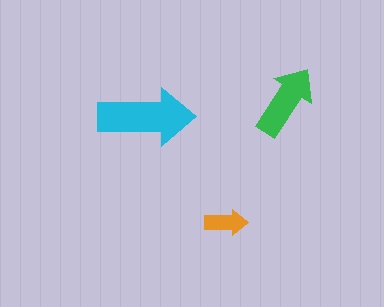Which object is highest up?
The green arrow is topmost.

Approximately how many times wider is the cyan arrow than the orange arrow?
About 2.5 times wider.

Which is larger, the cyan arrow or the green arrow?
The cyan one.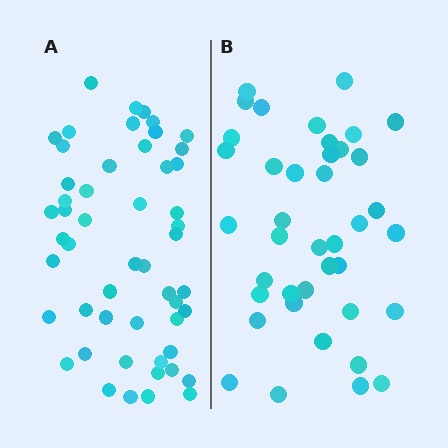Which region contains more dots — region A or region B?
Region A (the left region) has more dots.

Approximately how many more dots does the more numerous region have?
Region A has roughly 12 or so more dots than region B.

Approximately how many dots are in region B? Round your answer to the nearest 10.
About 40 dots.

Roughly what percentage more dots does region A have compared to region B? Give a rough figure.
About 30% more.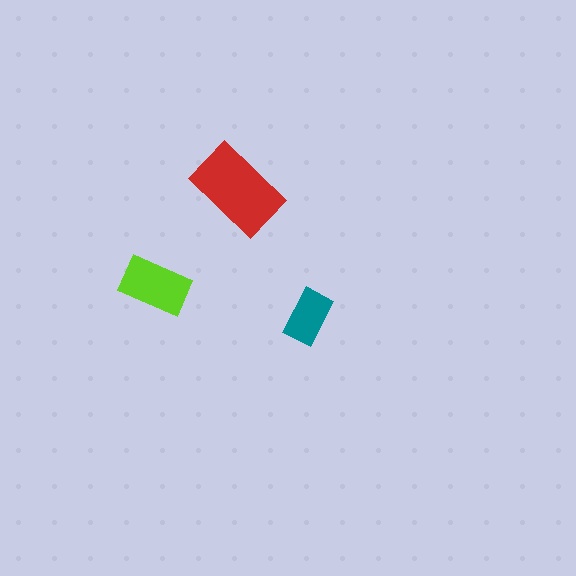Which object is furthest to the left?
The lime rectangle is leftmost.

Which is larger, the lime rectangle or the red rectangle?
The red one.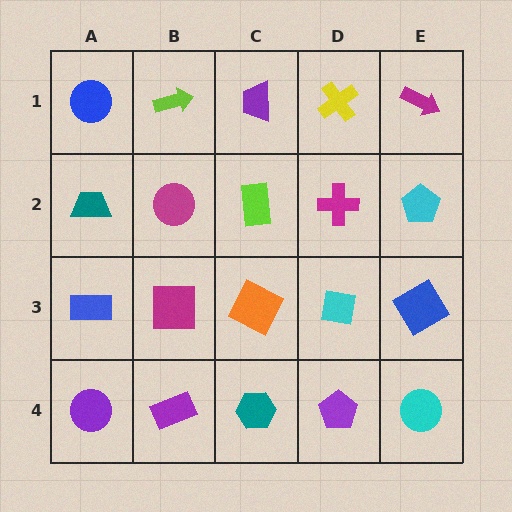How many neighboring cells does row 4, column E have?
2.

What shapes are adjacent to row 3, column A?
A teal trapezoid (row 2, column A), a purple circle (row 4, column A), a magenta square (row 3, column B).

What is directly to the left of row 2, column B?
A teal trapezoid.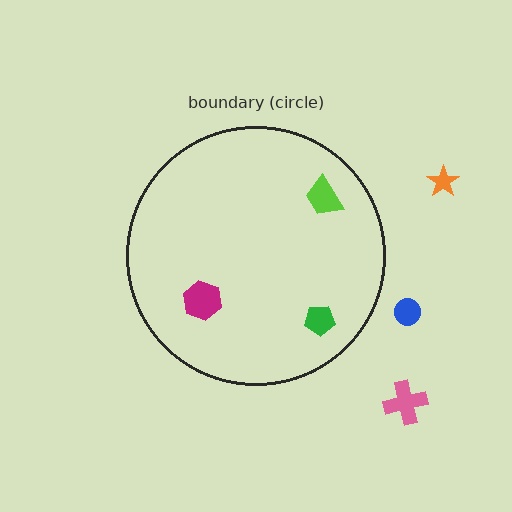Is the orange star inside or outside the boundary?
Outside.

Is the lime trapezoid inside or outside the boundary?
Inside.